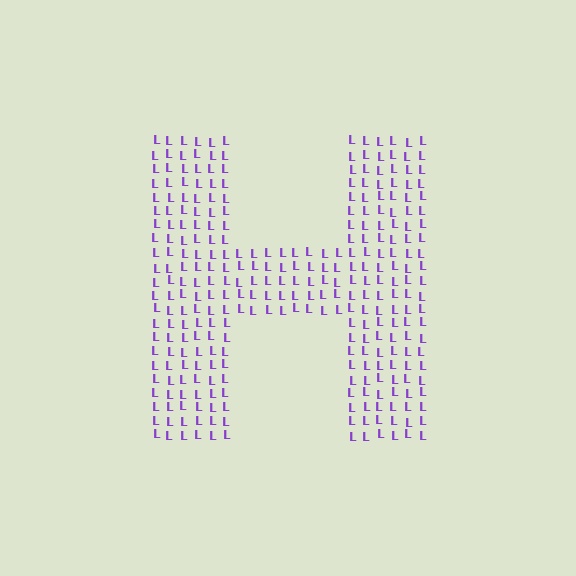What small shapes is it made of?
It is made of small letter L's.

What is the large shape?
The large shape is the letter H.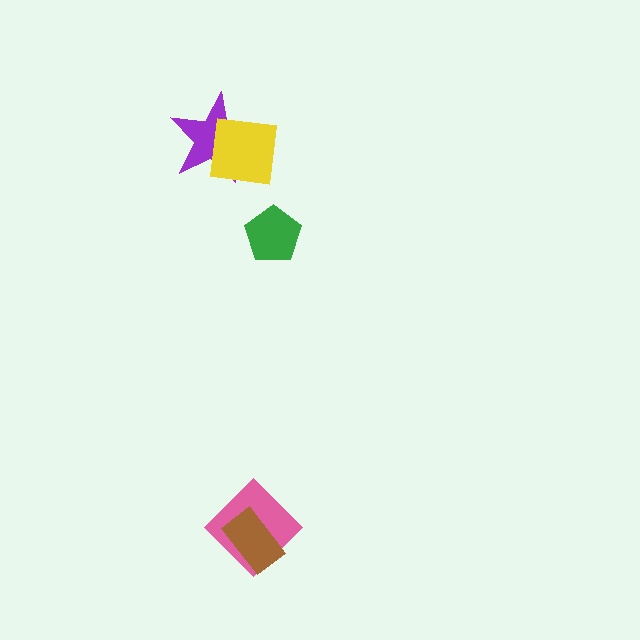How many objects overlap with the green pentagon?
0 objects overlap with the green pentagon.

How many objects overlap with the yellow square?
1 object overlaps with the yellow square.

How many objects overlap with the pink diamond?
1 object overlaps with the pink diamond.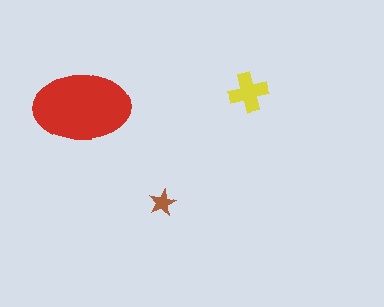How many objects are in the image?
There are 3 objects in the image.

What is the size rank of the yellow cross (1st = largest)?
2nd.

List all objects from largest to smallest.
The red ellipse, the yellow cross, the brown star.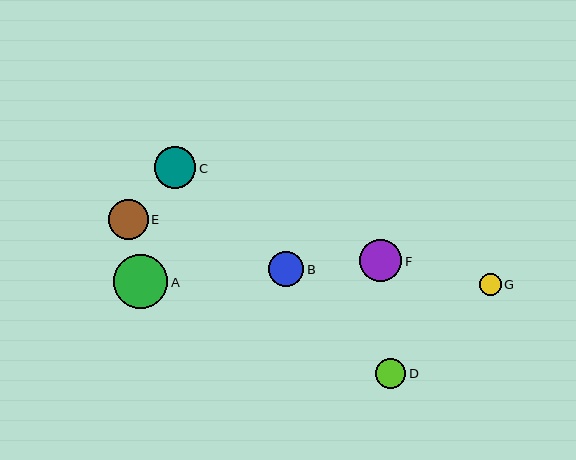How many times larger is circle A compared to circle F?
Circle A is approximately 1.3 times the size of circle F.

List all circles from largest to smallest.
From largest to smallest: A, F, C, E, B, D, G.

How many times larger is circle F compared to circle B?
Circle F is approximately 1.2 times the size of circle B.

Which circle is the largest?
Circle A is the largest with a size of approximately 54 pixels.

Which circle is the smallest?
Circle G is the smallest with a size of approximately 22 pixels.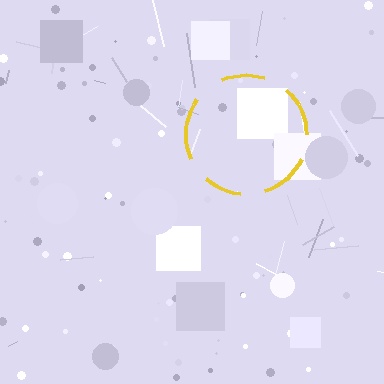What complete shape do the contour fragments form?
The contour fragments form a circle.